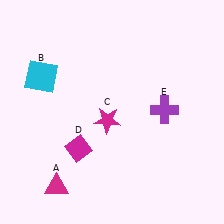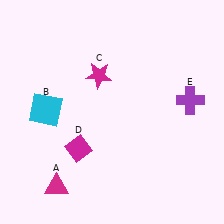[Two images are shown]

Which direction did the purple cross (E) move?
The purple cross (E) moved right.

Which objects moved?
The objects that moved are: the cyan square (B), the magenta star (C), the purple cross (E).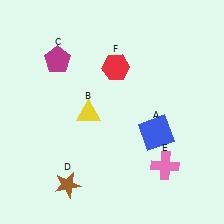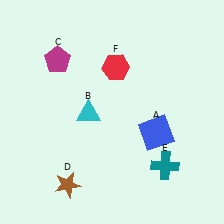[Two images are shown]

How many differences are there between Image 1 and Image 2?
There are 2 differences between the two images.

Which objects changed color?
B changed from yellow to cyan. E changed from pink to teal.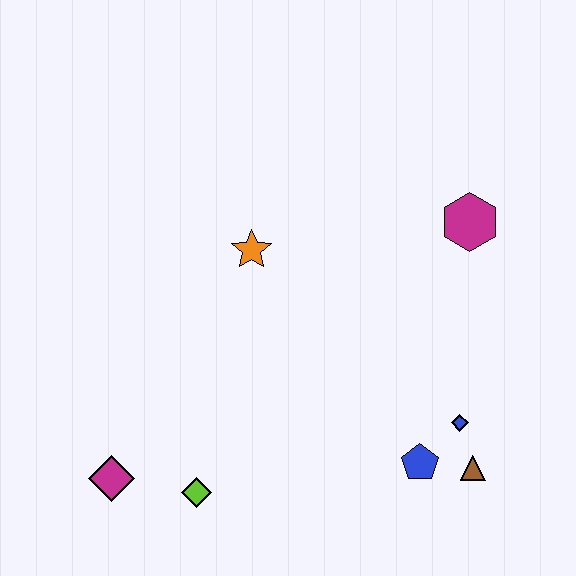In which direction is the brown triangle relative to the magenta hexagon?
The brown triangle is below the magenta hexagon.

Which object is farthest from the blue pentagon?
The magenta diamond is farthest from the blue pentagon.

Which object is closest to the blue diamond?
The brown triangle is closest to the blue diamond.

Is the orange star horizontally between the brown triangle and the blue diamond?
No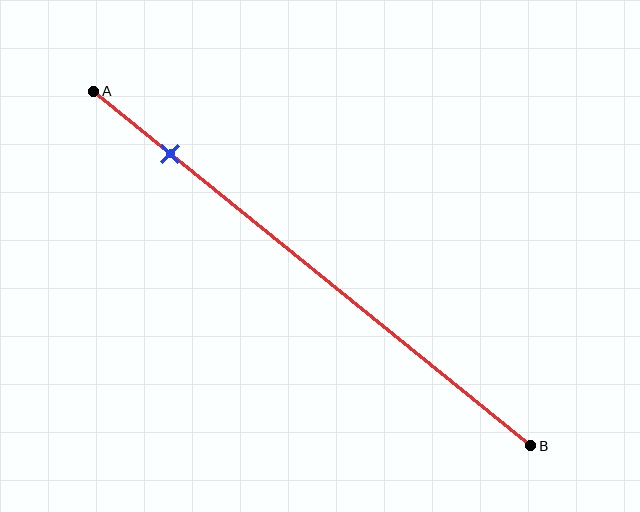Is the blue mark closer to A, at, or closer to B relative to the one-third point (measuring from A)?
The blue mark is closer to point A than the one-third point of segment AB.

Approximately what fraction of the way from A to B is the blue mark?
The blue mark is approximately 20% of the way from A to B.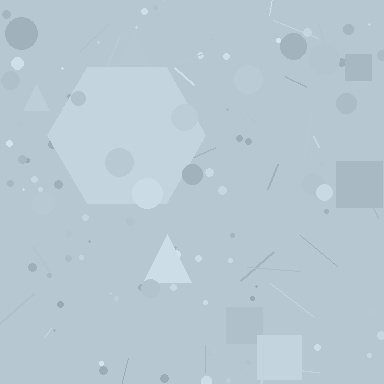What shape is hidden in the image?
A hexagon is hidden in the image.